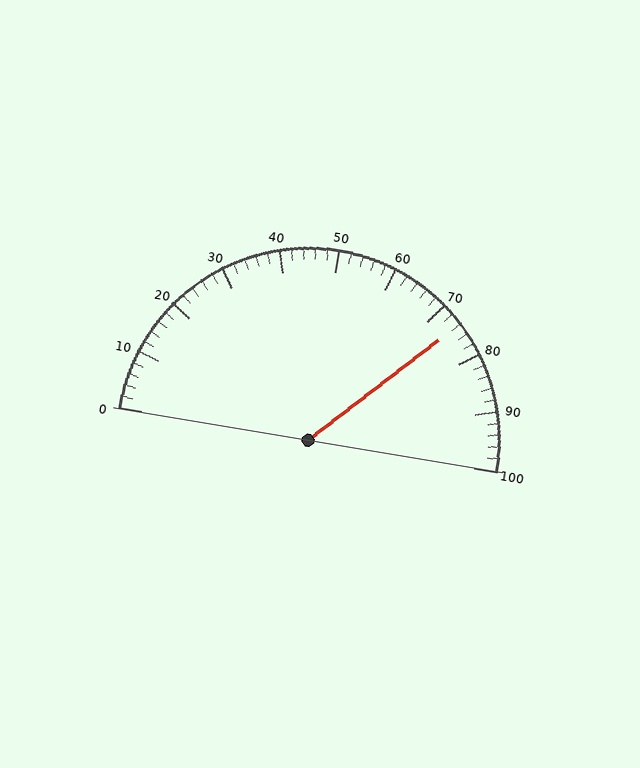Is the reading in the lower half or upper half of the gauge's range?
The reading is in the upper half of the range (0 to 100).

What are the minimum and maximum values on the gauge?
The gauge ranges from 0 to 100.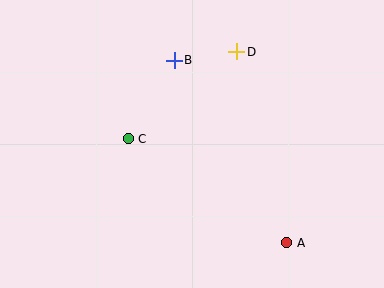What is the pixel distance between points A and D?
The distance between A and D is 198 pixels.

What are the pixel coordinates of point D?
Point D is at (237, 52).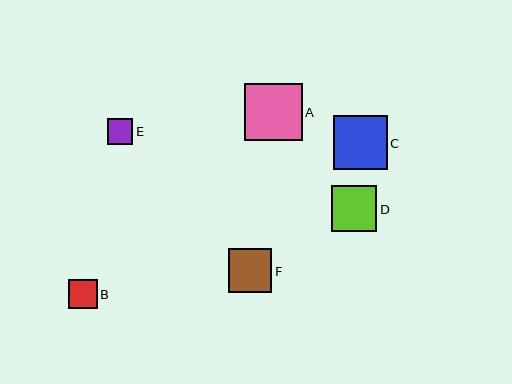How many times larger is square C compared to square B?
Square C is approximately 1.9 times the size of square B.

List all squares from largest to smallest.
From largest to smallest: A, C, D, F, B, E.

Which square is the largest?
Square A is the largest with a size of approximately 57 pixels.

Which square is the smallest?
Square E is the smallest with a size of approximately 25 pixels.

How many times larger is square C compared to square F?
Square C is approximately 1.3 times the size of square F.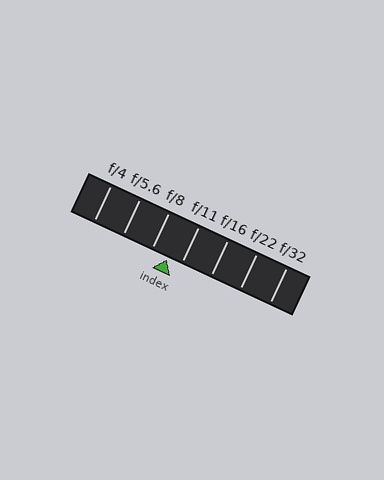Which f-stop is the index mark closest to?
The index mark is closest to f/11.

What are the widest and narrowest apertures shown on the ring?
The widest aperture shown is f/4 and the narrowest is f/32.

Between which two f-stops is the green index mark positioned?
The index mark is between f/8 and f/11.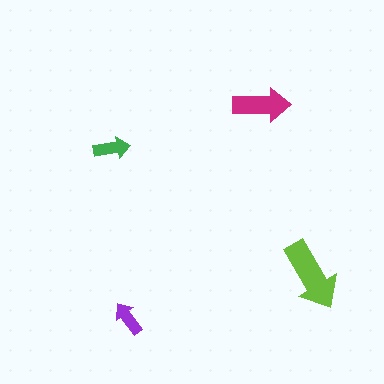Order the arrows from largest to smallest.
the lime one, the magenta one, the green one, the purple one.